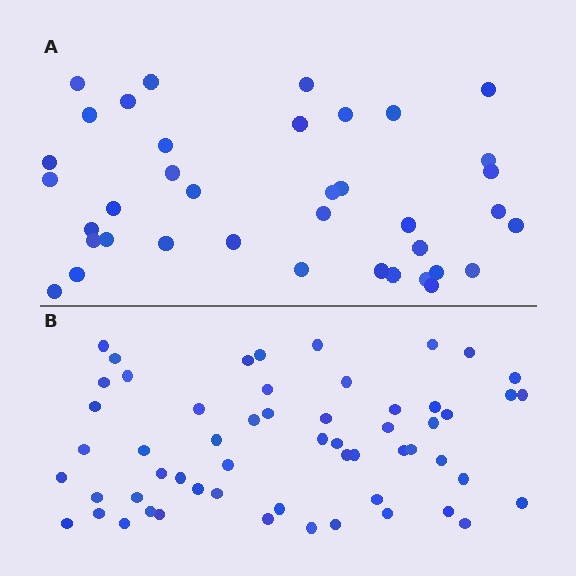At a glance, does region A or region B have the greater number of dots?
Region B (the bottom region) has more dots.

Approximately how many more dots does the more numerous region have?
Region B has approximately 20 more dots than region A.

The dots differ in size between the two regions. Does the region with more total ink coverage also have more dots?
No. Region A has more total ink coverage because its dots are larger, but region B actually contains more individual dots. Total area can be misleading — the number of items is what matters here.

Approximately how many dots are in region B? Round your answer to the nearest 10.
About 60 dots. (The exact count is 57, which rounds to 60.)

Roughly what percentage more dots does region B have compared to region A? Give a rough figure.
About 50% more.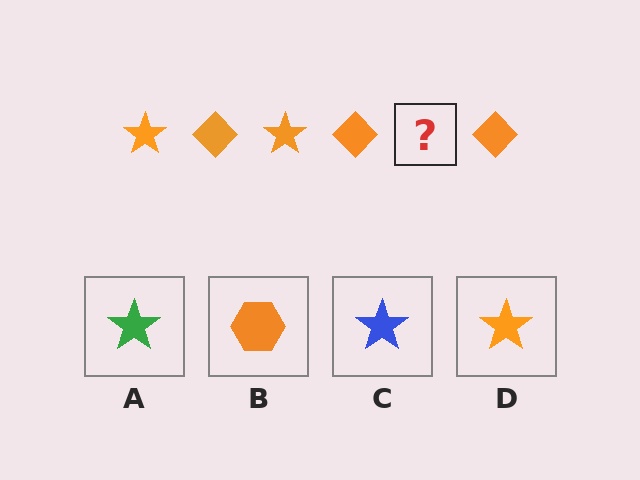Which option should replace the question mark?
Option D.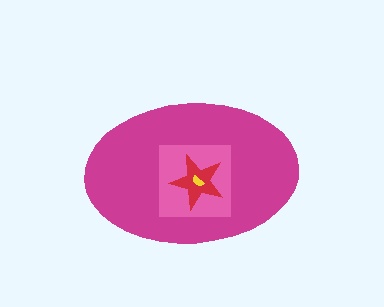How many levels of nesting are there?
4.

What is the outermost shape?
The magenta ellipse.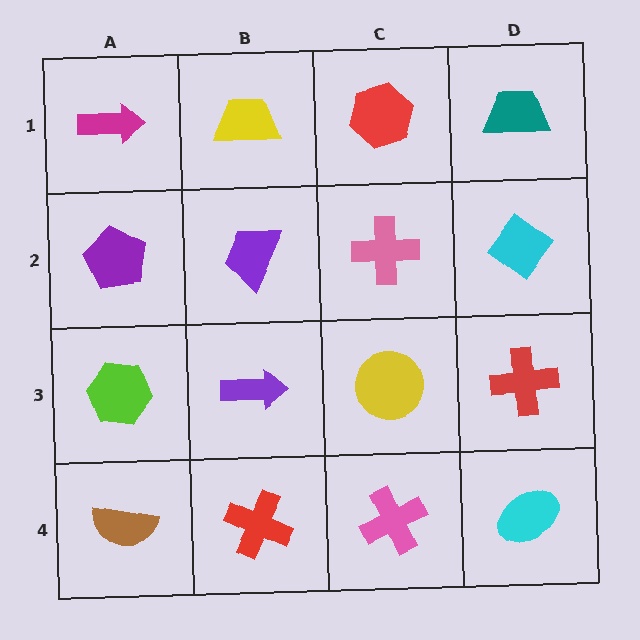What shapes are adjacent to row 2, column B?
A yellow trapezoid (row 1, column B), a purple arrow (row 3, column B), a purple pentagon (row 2, column A), a pink cross (row 2, column C).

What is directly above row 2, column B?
A yellow trapezoid.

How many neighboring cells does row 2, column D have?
3.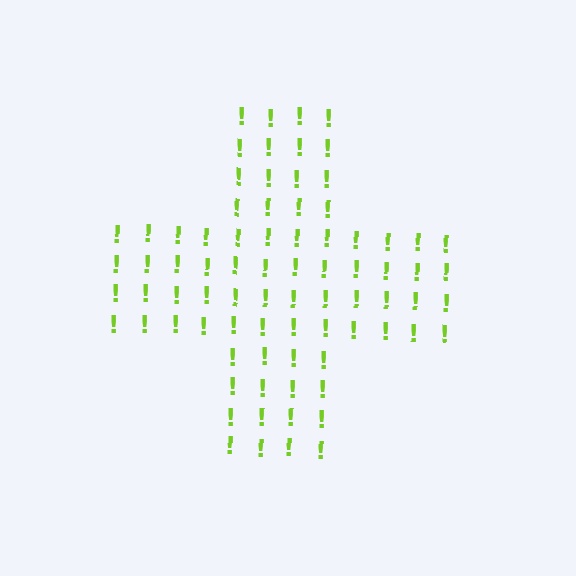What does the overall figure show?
The overall figure shows a cross.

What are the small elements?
The small elements are exclamation marks.